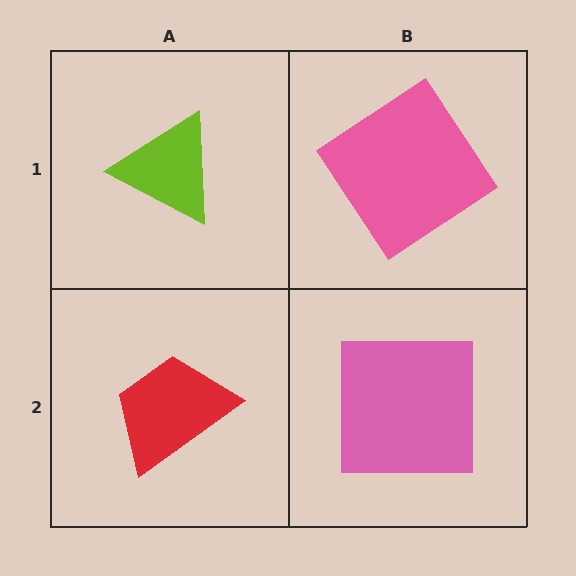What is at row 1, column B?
A pink diamond.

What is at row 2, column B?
A pink square.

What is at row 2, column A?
A red trapezoid.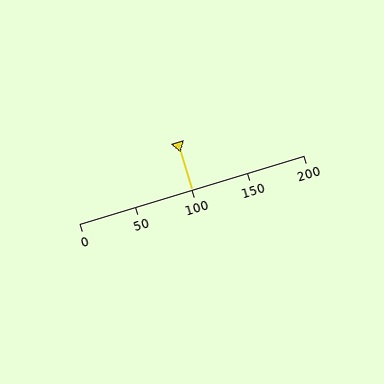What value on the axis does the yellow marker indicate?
The marker indicates approximately 100.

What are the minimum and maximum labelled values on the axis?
The axis runs from 0 to 200.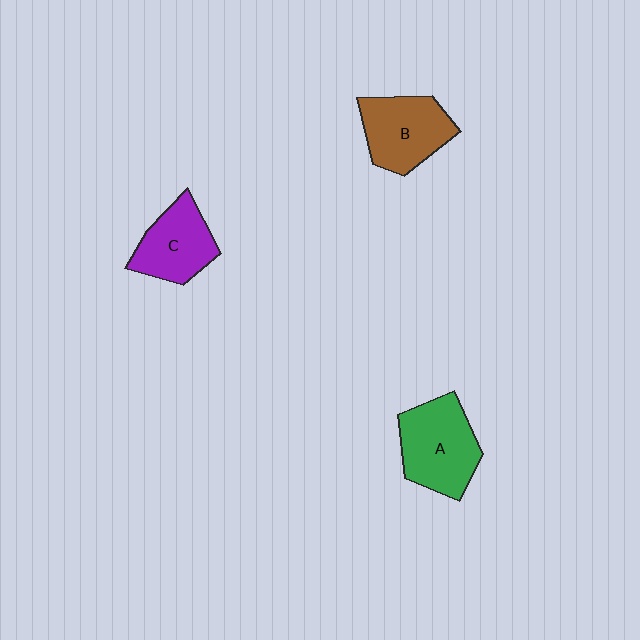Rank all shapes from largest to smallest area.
From largest to smallest: A (green), B (brown), C (purple).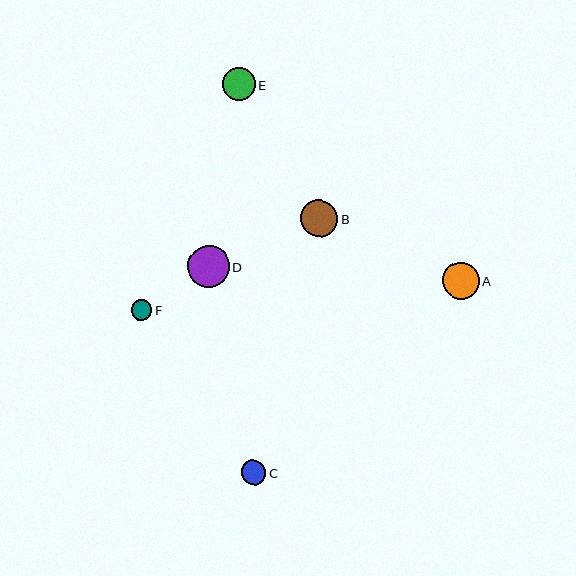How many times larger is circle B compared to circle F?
Circle B is approximately 1.8 times the size of circle F.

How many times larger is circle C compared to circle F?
Circle C is approximately 1.2 times the size of circle F.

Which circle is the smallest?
Circle F is the smallest with a size of approximately 20 pixels.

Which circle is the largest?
Circle D is the largest with a size of approximately 42 pixels.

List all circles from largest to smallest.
From largest to smallest: D, B, A, E, C, F.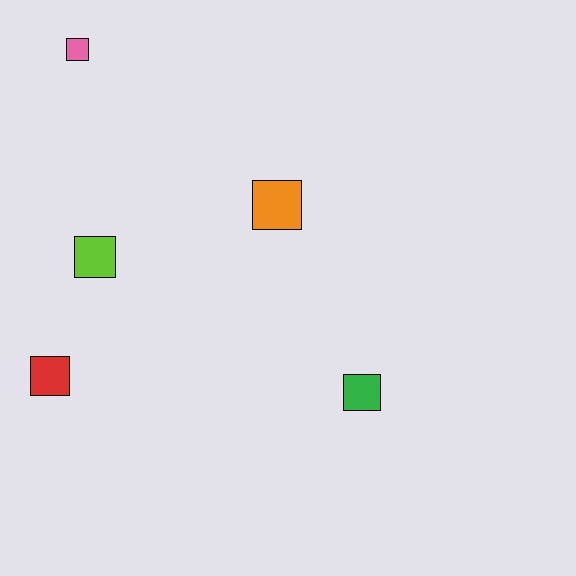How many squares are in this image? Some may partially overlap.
There are 5 squares.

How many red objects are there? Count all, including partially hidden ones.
There is 1 red object.